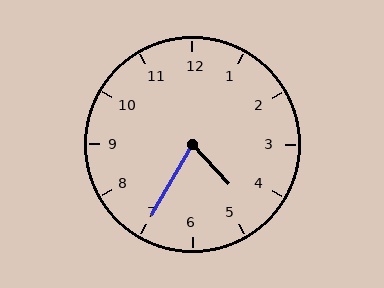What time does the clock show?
4:35.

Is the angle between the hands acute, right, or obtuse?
It is acute.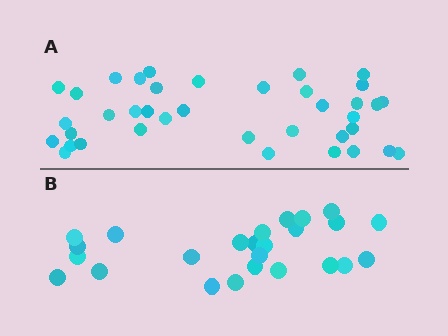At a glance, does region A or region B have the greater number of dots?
Region A (the top region) has more dots.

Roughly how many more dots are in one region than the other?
Region A has approximately 15 more dots than region B.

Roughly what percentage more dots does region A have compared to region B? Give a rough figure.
About 50% more.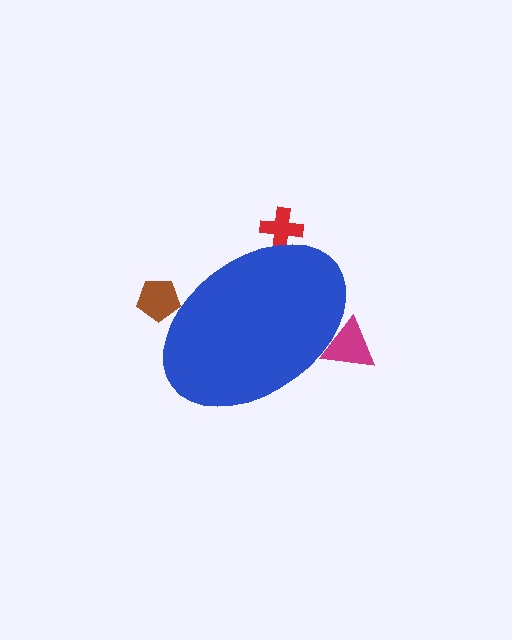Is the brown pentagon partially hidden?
Yes, the brown pentagon is partially hidden behind the blue ellipse.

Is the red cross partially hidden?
Yes, the red cross is partially hidden behind the blue ellipse.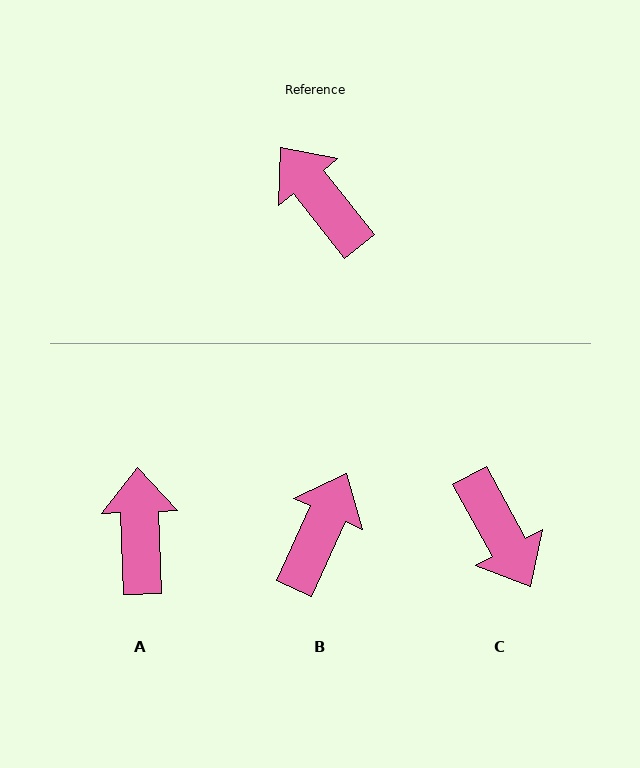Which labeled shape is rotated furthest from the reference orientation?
C, about 170 degrees away.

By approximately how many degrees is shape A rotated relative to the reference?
Approximately 36 degrees clockwise.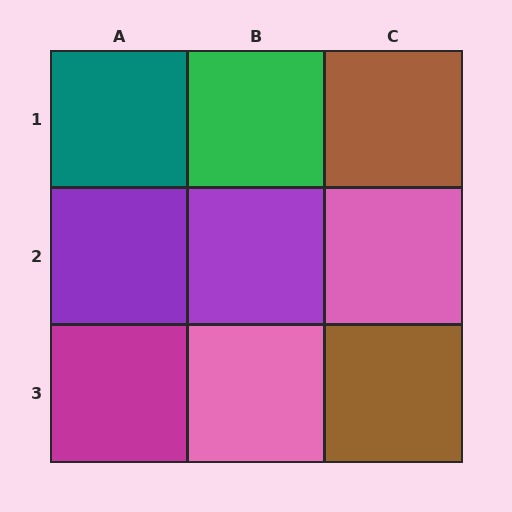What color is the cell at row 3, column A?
Magenta.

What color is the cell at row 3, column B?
Pink.